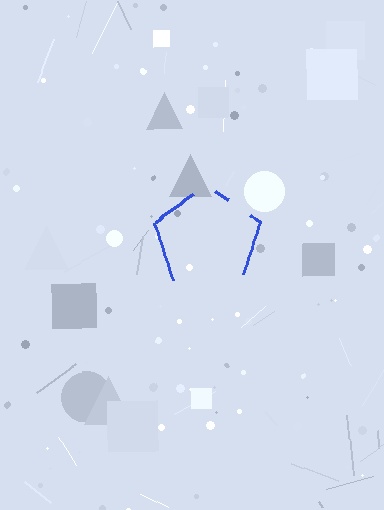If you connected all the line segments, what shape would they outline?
They would outline a pentagon.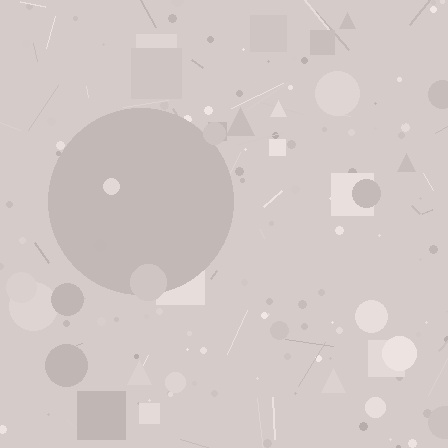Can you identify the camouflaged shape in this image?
The camouflaged shape is a circle.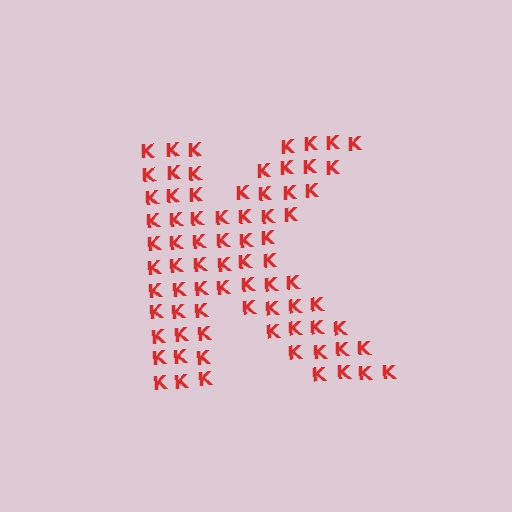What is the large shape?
The large shape is the letter K.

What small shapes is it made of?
It is made of small letter K's.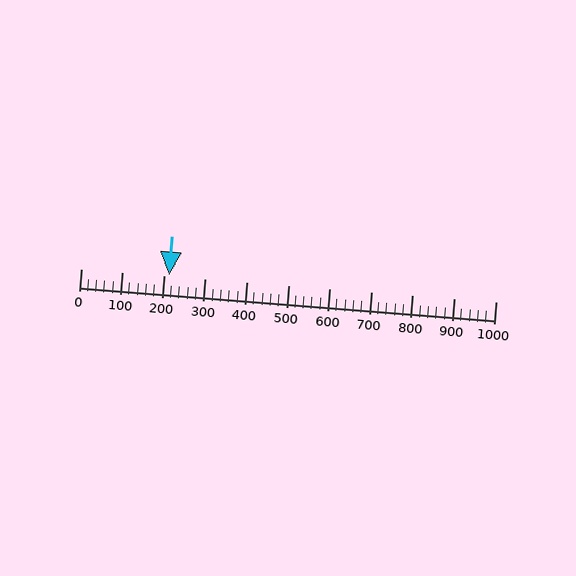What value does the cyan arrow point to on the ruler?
The cyan arrow points to approximately 213.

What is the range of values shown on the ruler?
The ruler shows values from 0 to 1000.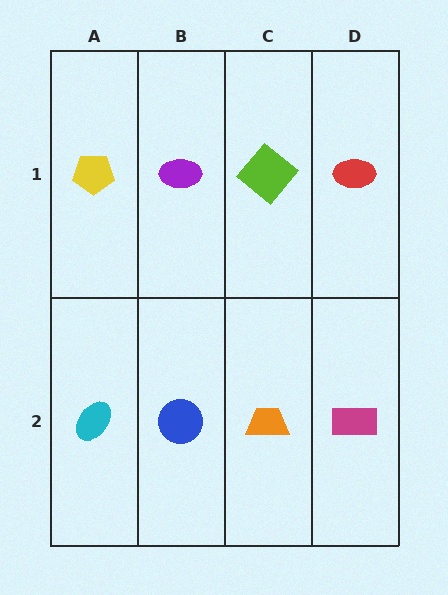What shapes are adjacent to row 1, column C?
An orange trapezoid (row 2, column C), a purple ellipse (row 1, column B), a red ellipse (row 1, column D).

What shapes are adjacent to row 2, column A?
A yellow pentagon (row 1, column A), a blue circle (row 2, column B).